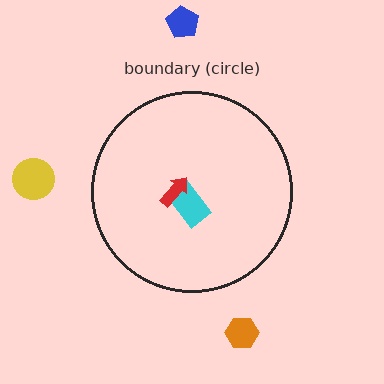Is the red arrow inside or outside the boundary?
Inside.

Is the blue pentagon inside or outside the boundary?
Outside.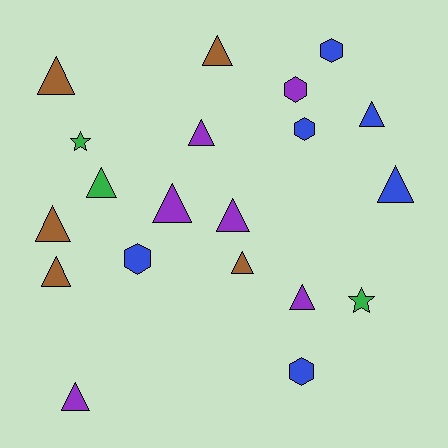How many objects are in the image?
There are 20 objects.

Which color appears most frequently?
Blue, with 6 objects.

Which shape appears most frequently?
Triangle, with 13 objects.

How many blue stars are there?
There are no blue stars.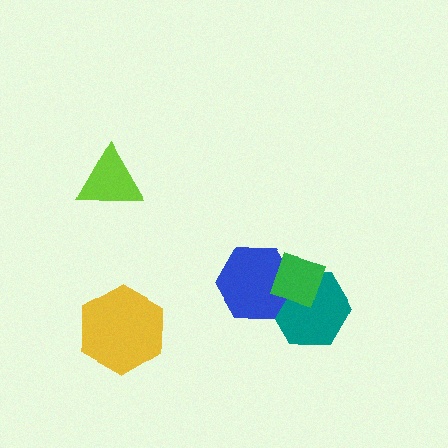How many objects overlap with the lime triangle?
0 objects overlap with the lime triangle.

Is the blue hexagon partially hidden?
Yes, it is partially covered by another shape.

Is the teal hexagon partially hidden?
Yes, it is partially covered by another shape.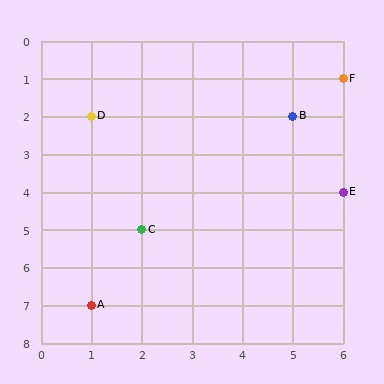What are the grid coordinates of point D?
Point D is at grid coordinates (1, 2).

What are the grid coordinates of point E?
Point E is at grid coordinates (6, 4).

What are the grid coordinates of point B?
Point B is at grid coordinates (5, 2).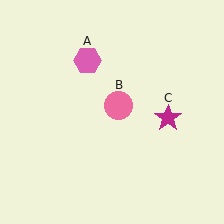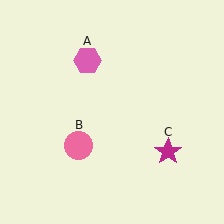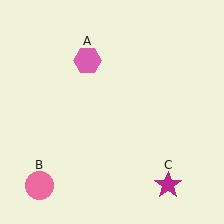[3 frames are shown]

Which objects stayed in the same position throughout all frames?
Pink hexagon (object A) remained stationary.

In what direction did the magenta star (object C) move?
The magenta star (object C) moved down.